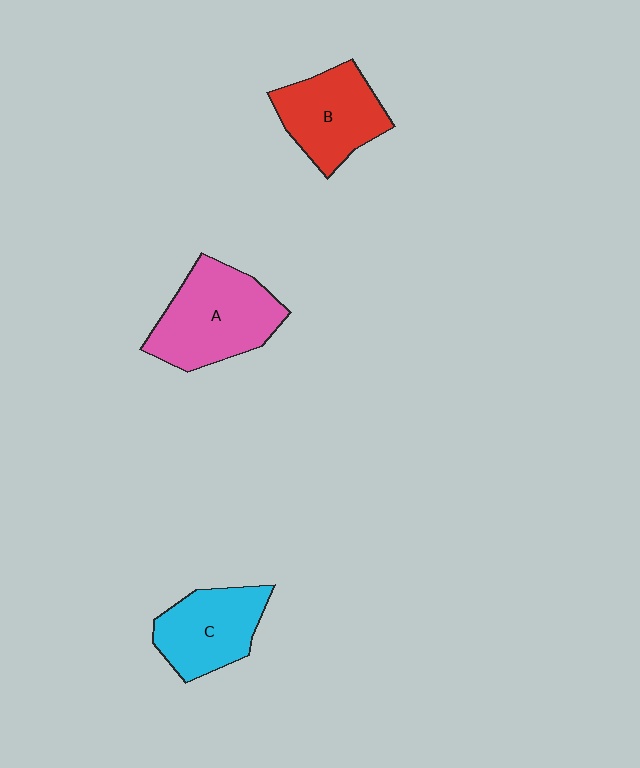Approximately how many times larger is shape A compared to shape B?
Approximately 1.3 times.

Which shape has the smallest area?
Shape C (cyan).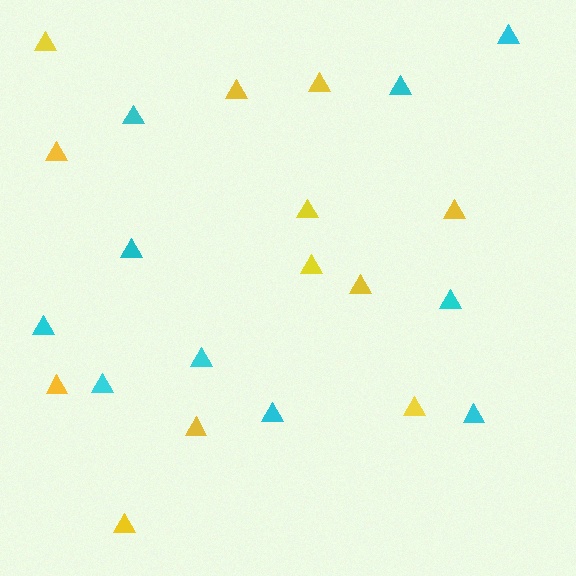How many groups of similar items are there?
There are 2 groups: one group of cyan triangles (10) and one group of yellow triangles (12).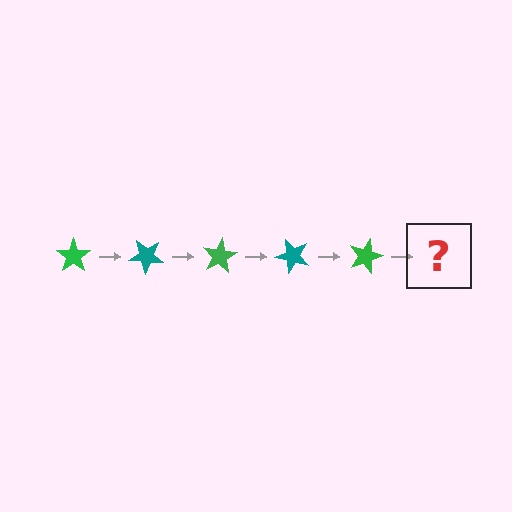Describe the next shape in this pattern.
It should be a teal star, rotated 200 degrees from the start.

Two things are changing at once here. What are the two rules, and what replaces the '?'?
The two rules are that it rotates 40 degrees each step and the color cycles through green and teal. The '?' should be a teal star, rotated 200 degrees from the start.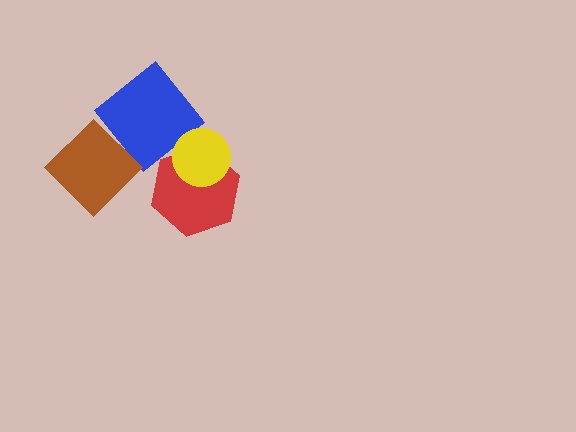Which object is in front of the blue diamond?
The brown diamond is in front of the blue diamond.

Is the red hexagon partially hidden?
Yes, it is partially covered by another shape.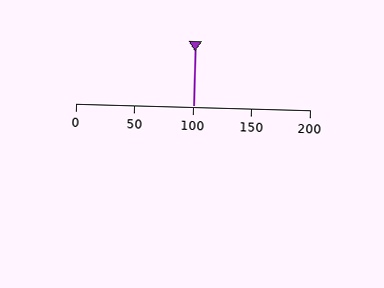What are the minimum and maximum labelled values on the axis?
The axis runs from 0 to 200.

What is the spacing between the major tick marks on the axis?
The major ticks are spaced 50 apart.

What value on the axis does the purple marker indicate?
The marker indicates approximately 100.